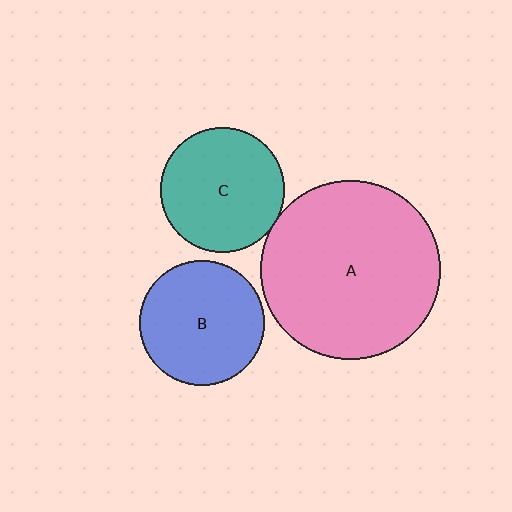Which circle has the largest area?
Circle A (pink).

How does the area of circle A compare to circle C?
Approximately 2.1 times.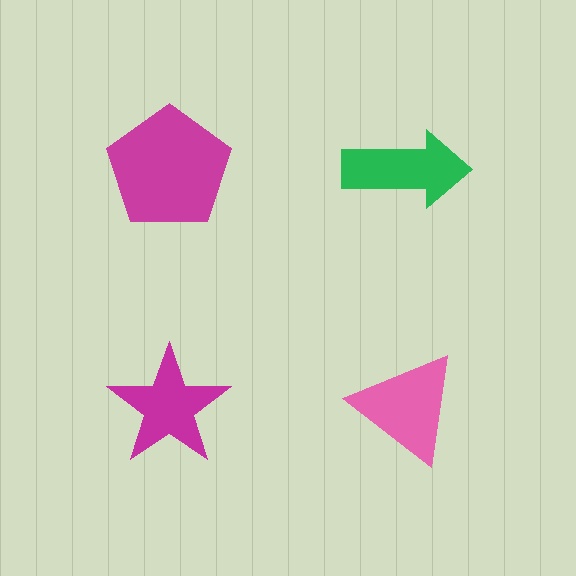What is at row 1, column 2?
A green arrow.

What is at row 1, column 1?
A magenta pentagon.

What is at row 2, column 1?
A magenta star.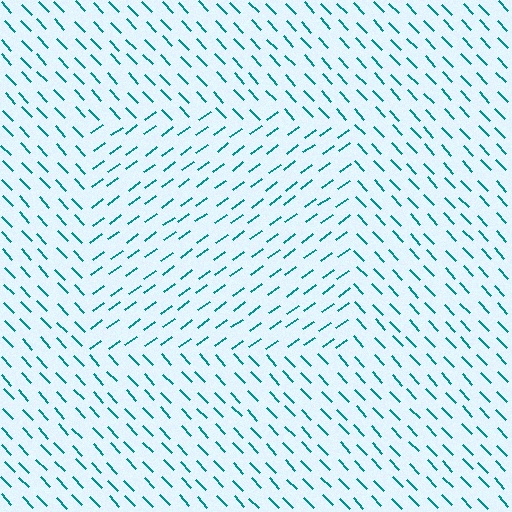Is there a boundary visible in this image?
Yes, there is a texture boundary formed by a change in line orientation.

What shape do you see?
I see a rectangle.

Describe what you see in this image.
The image is filled with small teal line segments. A rectangle region in the image has lines oriented differently from the surrounding lines, creating a visible texture boundary.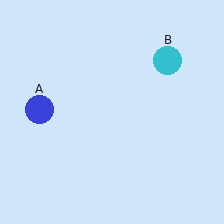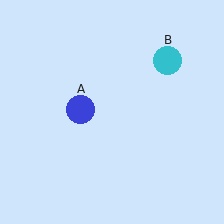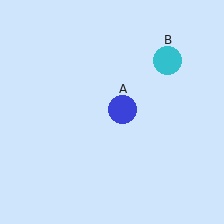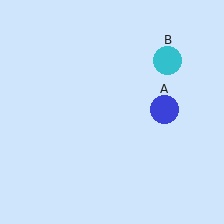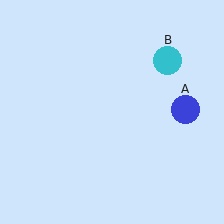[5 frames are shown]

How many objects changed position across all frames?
1 object changed position: blue circle (object A).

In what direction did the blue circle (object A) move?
The blue circle (object A) moved right.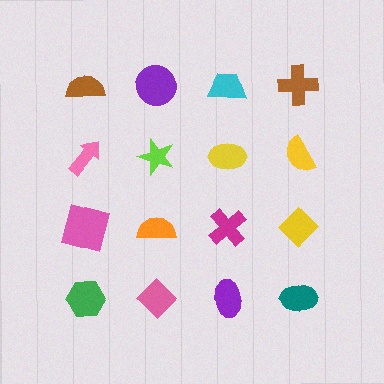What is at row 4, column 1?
A green hexagon.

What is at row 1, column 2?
A purple circle.